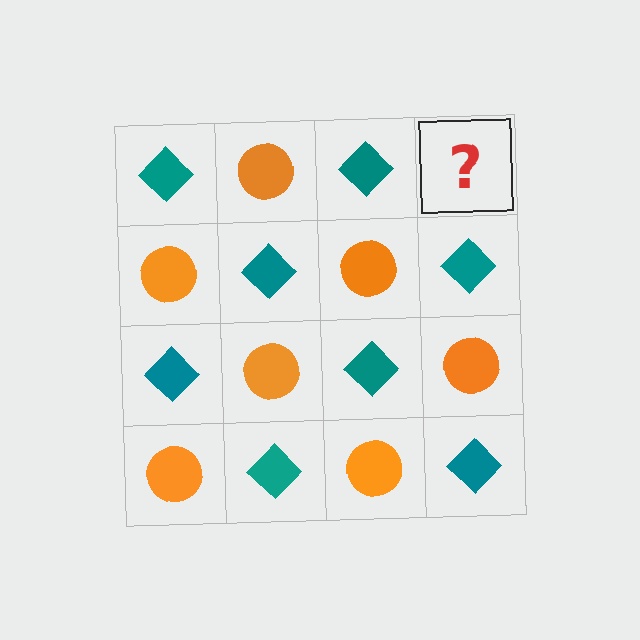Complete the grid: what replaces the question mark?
The question mark should be replaced with an orange circle.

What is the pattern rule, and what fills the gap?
The rule is that it alternates teal diamond and orange circle in a checkerboard pattern. The gap should be filled with an orange circle.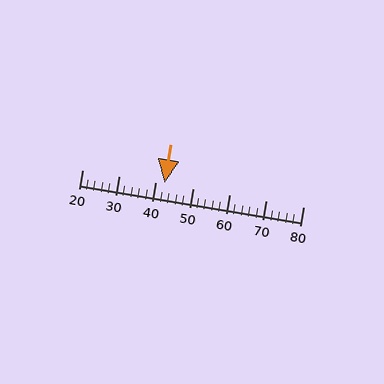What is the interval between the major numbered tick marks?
The major tick marks are spaced 10 units apart.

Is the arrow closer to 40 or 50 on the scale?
The arrow is closer to 40.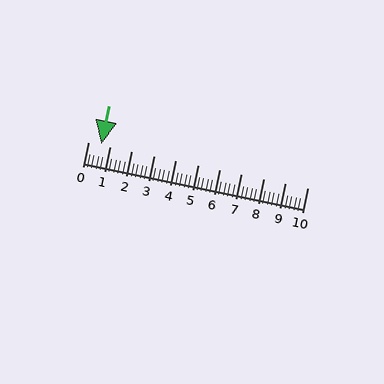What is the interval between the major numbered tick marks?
The major tick marks are spaced 1 units apart.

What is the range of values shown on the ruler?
The ruler shows values from 0 to 10.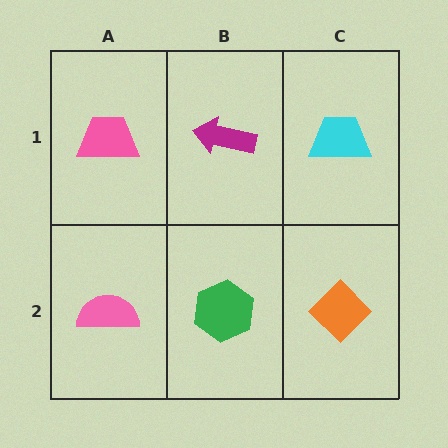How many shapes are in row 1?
3 shapes.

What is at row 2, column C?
An orange diamond.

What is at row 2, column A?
A pink semicircle.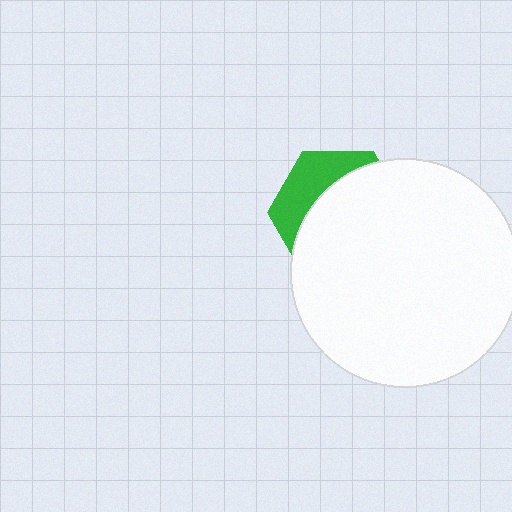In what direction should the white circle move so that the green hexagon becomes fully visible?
The white circle should move toward the lower-right. That is the shortest direction to clear the overlap and leave the green hexagon fully visible.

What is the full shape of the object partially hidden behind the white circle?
The partially hidden object is a green hexagon.